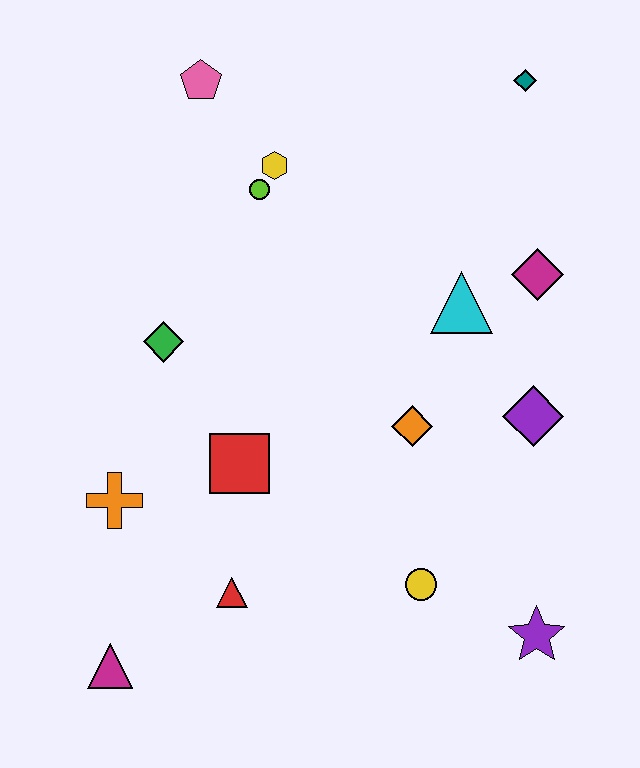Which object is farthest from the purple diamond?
The magenta triangle is farthest from the purple diamond.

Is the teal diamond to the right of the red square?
Yes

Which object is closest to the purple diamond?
The orange diamond is closest to the purple diamond.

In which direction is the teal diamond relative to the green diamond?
The teal diamond is to the right of the green diamond.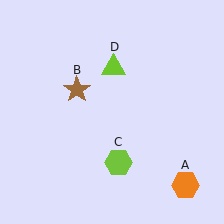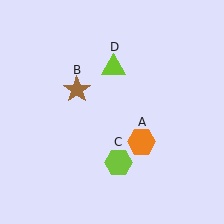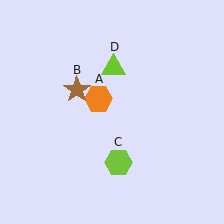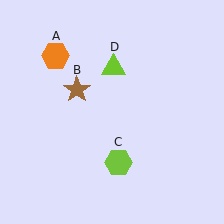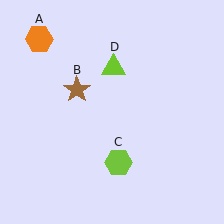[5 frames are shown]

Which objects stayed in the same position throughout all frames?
Brown star (object B) and lime hexagon (object C) and lime triangle (object D) remained stationary.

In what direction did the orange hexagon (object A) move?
The orange hexagon (object A) moved up and to the left.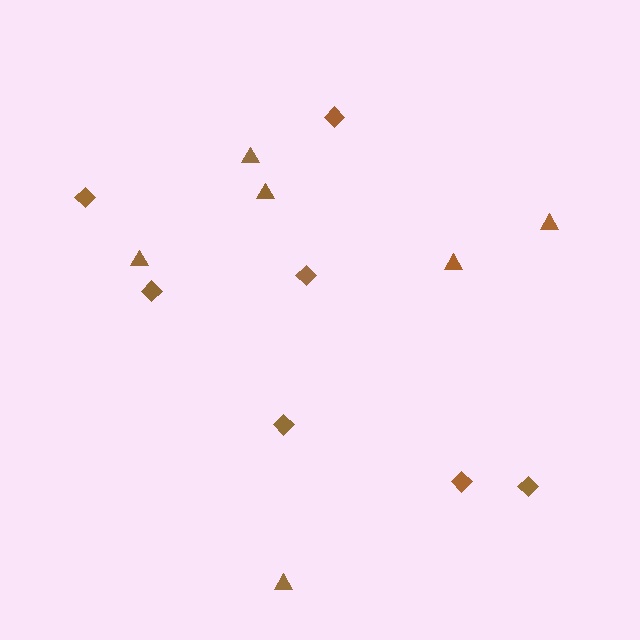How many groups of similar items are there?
There are 2 groups: one group of triangles (6) and one group of diamonds (7).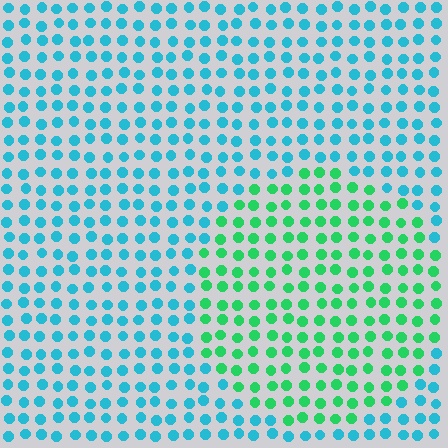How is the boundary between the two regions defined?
The boundary is defined purely by a slight shift in hue (about 48 degrees). Spacing, size, and orientation are identical on both sides.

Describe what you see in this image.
The image is filled with small cyan elements in a uniform arrangement. A circle-shaped region is visible where the elements are tinted to a slightly different hue, forming a subtle color boundary.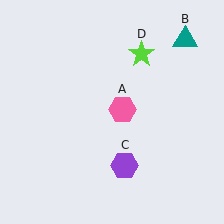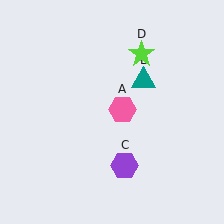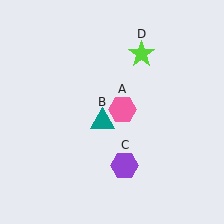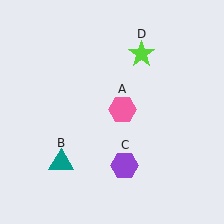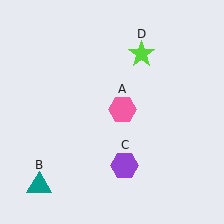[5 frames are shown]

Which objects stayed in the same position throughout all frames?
Pink hexagon (object A) and purple hexagon (object C) and lime star (object D) remained stationary.